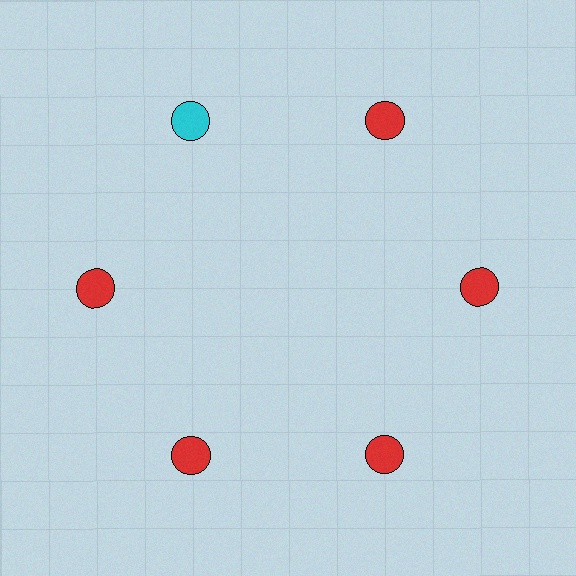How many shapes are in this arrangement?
There are 6 shapes arranged in a ring pattern.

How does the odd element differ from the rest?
It has a different color: cyan instead of red.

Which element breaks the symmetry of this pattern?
The cyan circle at roughly the 11 o'clock position breaks the symmetry. All other shapes are red circles.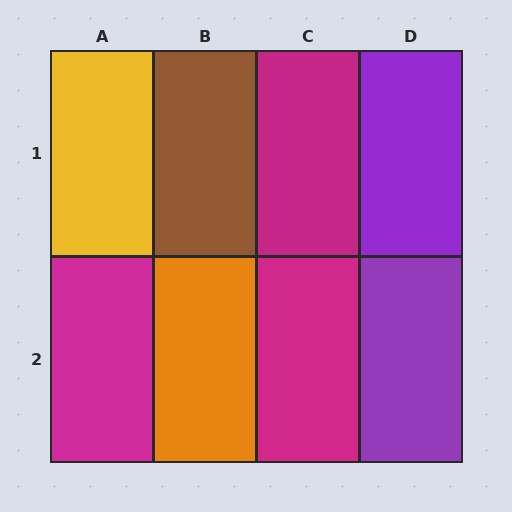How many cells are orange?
1 cell is orange.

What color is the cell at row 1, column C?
Magenta.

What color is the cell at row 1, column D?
Purple.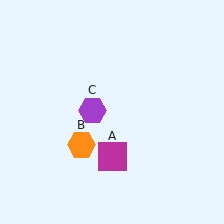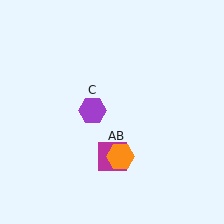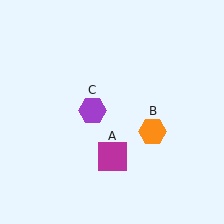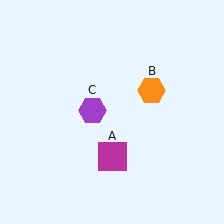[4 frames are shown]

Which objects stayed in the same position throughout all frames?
Magenta square (object A) and purple hexagon (object C) remained stationary.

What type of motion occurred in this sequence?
The orange hexagon (object B) rotated counterclockwise around the center of the scene.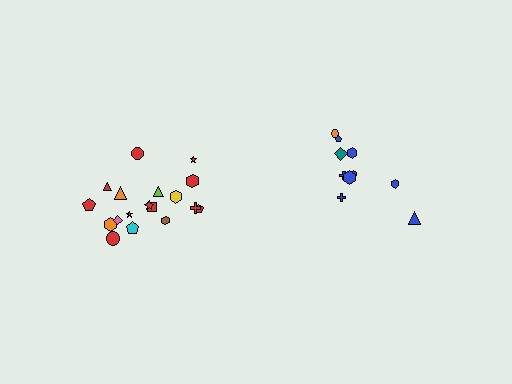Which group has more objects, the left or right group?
The left group.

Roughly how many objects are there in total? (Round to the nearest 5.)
Roughly 30 objects in total.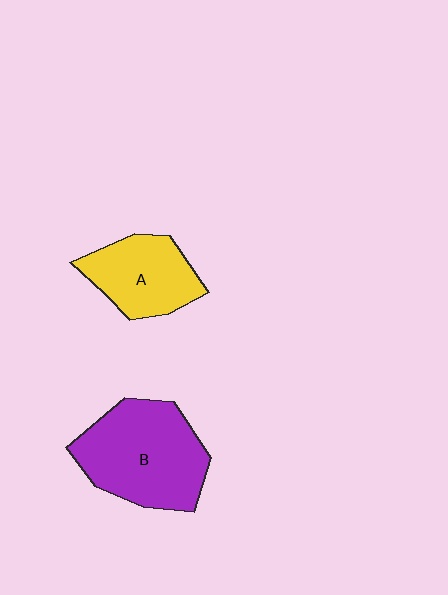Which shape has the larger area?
Shape B (purple).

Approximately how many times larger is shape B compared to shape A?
Approximately 1.5 times.